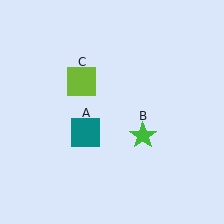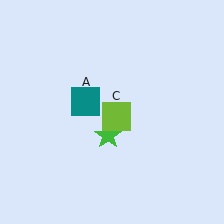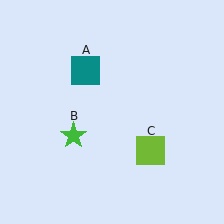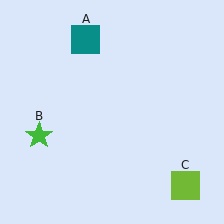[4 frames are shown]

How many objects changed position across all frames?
3 objects changed position: teal square (object A), green star (object B), lime square (object C).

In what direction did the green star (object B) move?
The green star (object B) moved left.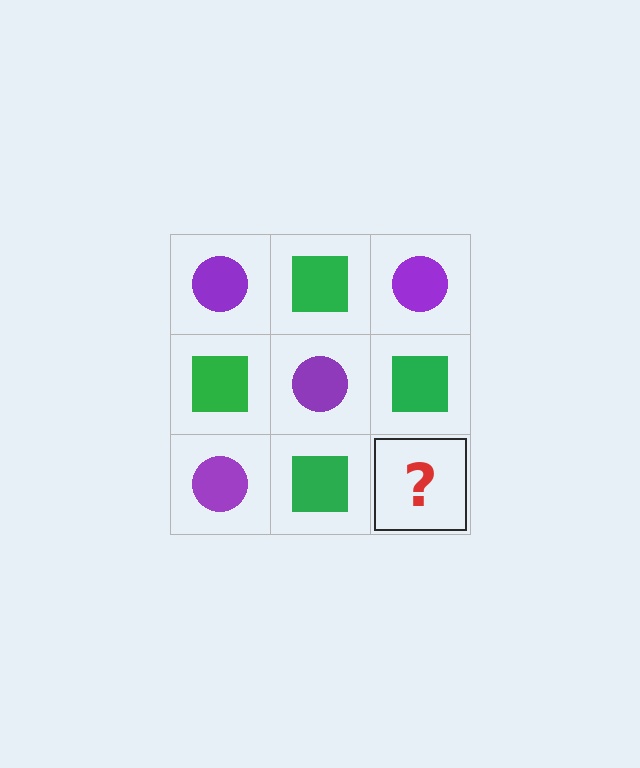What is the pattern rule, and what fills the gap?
The rule is that it alternates purple circle and green square in a checkerboard pattern. The gap should be filled with a purple circle.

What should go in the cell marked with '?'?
The missing cell should contain a purple circle.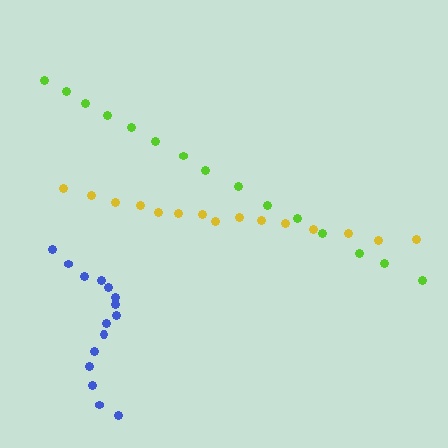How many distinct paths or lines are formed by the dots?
There are 3 distinct paths.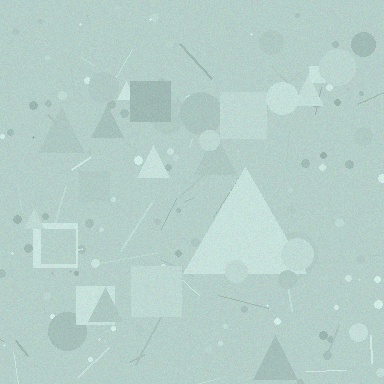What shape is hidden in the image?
A triangle is hidden in the image.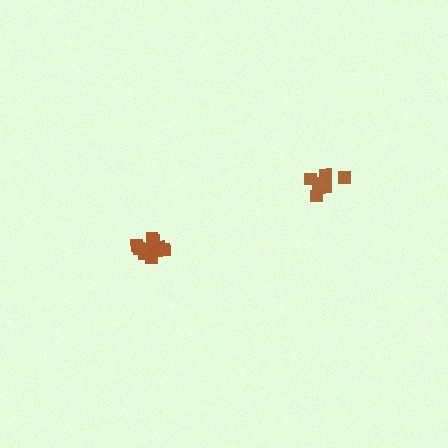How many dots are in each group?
Group 1: 9 dots, Group 2: 9 dots (18 total).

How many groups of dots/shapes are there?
There are 2 groups.